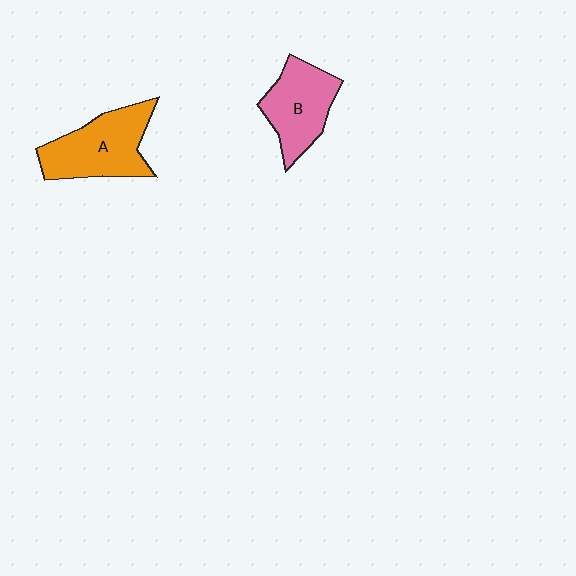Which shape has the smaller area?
Shape B (pink).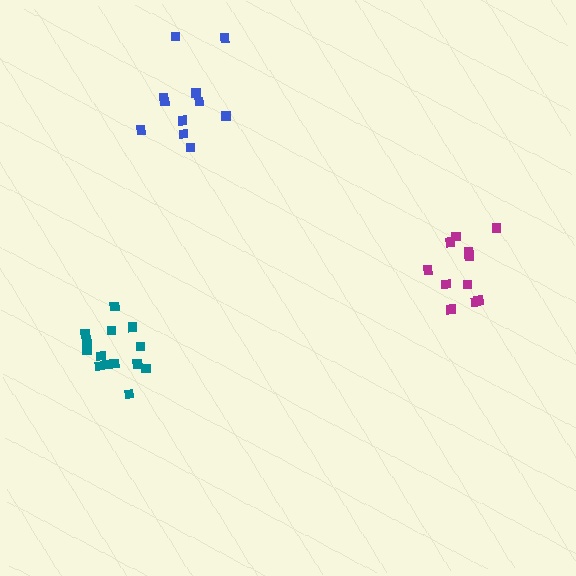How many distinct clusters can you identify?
There are 3 distinct clusters.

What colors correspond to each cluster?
The clusters are colored: magenta, teal, blue.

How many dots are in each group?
Group 1: 12 dots, Group 2: 14 dots, Group 3: 11 dots (37 total).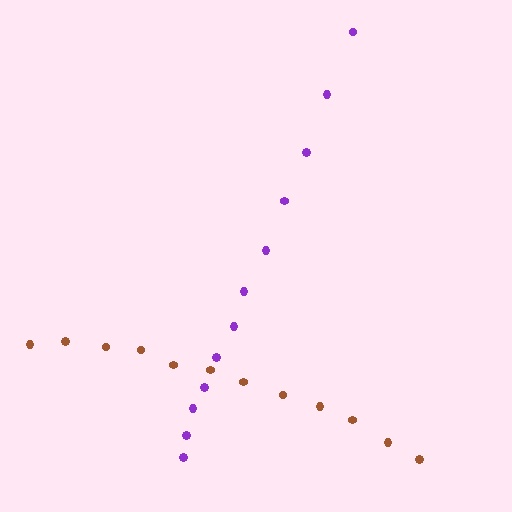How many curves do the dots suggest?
There are 2 distinct paths.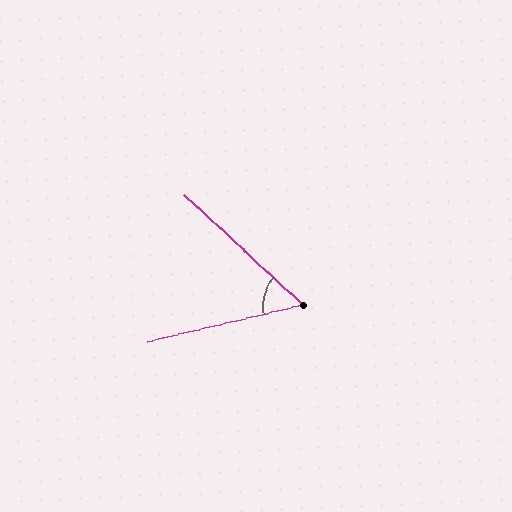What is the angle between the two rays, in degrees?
Approximately 56 degrees.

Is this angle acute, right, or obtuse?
It is acute.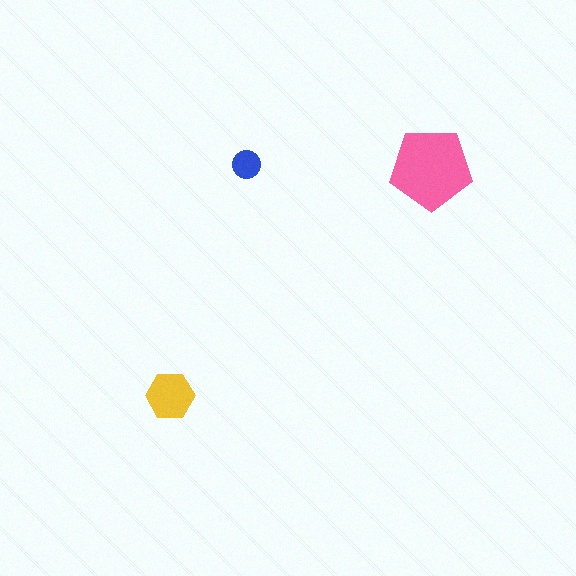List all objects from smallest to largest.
The blue circle, the yellow hexagon, the pink pentagon.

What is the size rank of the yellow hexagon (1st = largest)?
2nd.